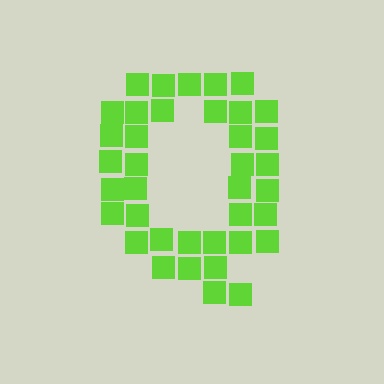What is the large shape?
The large shape is the letter Q.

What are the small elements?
The small elements are squares.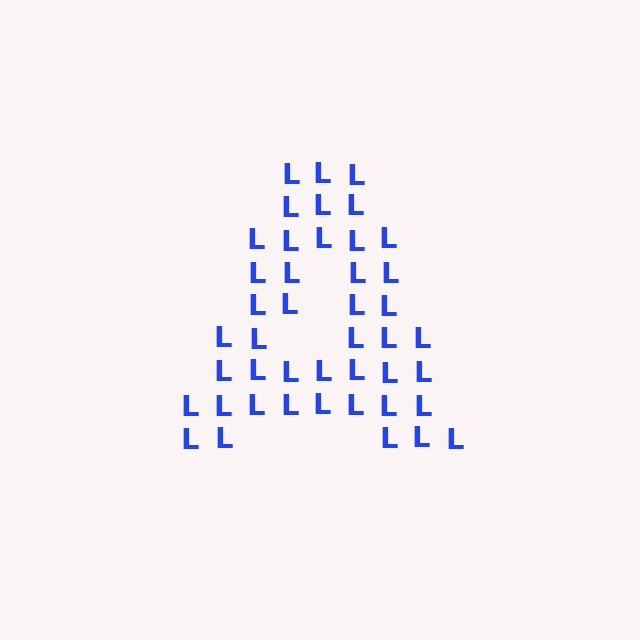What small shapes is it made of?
It is made of small letter L's.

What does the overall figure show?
The overall figure shows the letter A.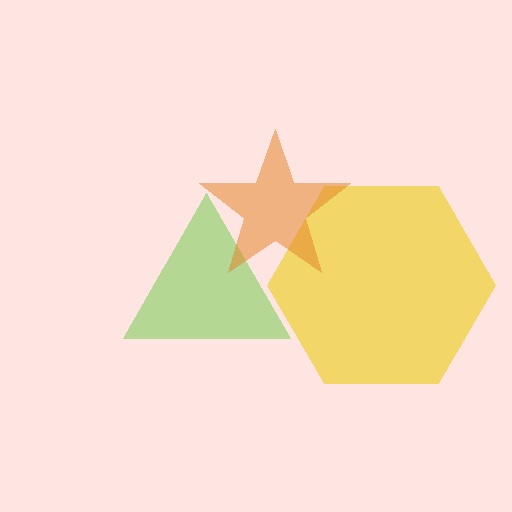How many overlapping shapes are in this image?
There are 3 overlapping shapes in the image.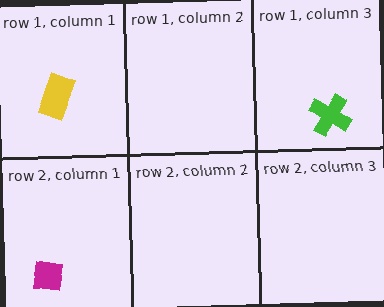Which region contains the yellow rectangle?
The row 1, column 1 region.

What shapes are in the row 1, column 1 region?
The yellow rectangle.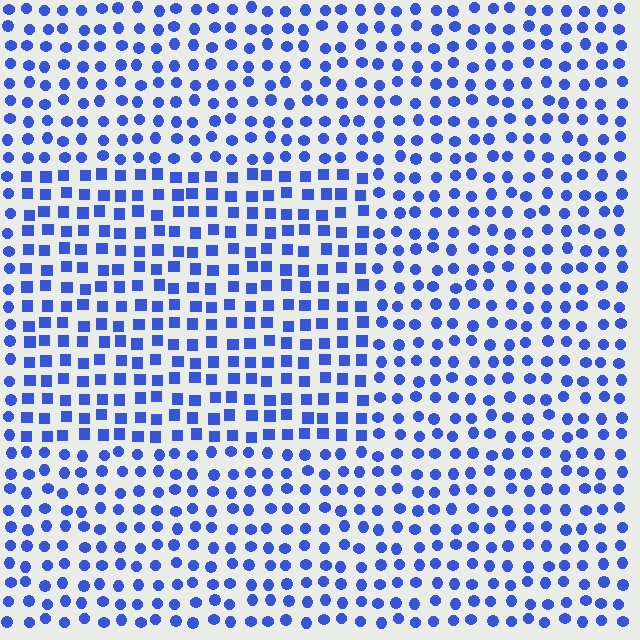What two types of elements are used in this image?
The image uses squares inside the rectangle region and circles outside it.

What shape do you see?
I see a rectangle.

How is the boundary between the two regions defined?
The boundary is defined by a change in element shape: squares inside vs. circles outside. All elements share the same color and spacing.